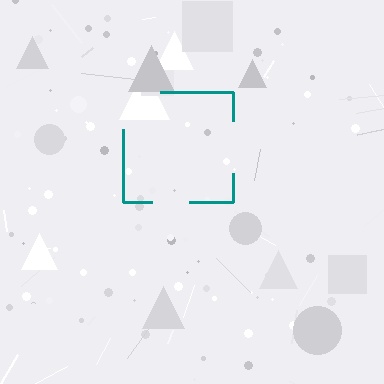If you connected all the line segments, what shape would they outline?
They would outline a square.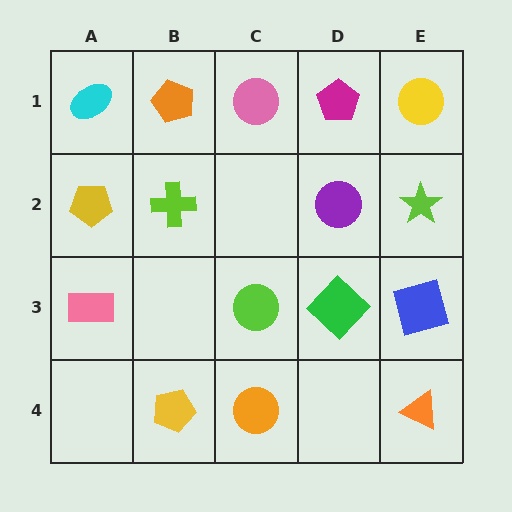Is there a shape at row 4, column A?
No, that cell is empty.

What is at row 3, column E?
A blue square.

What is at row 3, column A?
A pink rectangle.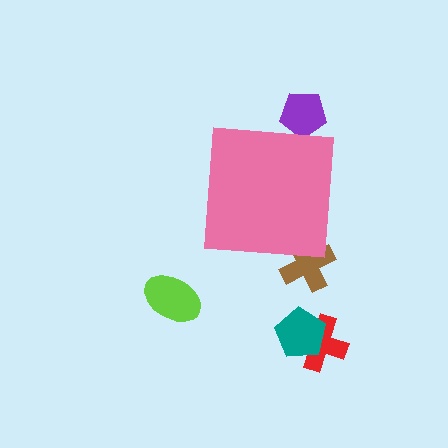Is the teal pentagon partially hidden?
No, the teal pentagon is fully visible.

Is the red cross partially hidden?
No, the red cross is fully visible.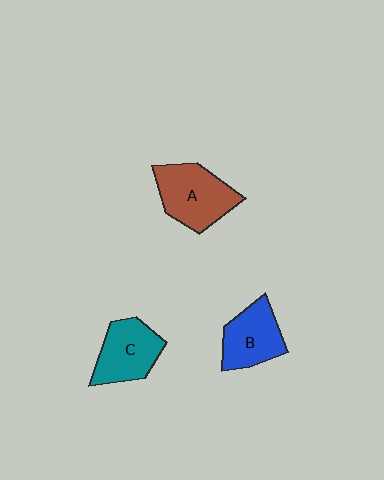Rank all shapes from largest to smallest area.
From largest to smallest: A (brown), C (teal), B (blue).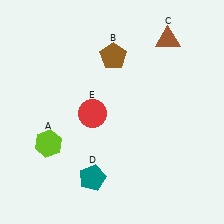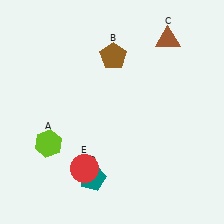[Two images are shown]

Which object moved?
The red circle (E) moved down.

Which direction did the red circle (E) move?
The red circle (E) moved down.